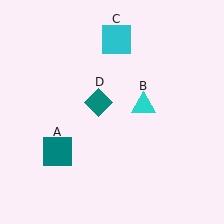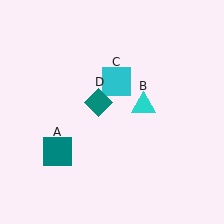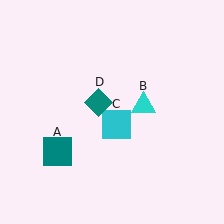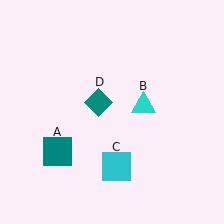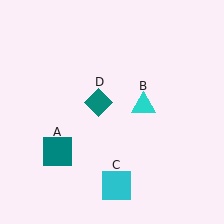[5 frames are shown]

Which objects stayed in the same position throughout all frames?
Teal square (object A) and cyan triangle (object B) and teal diamond (object D) remained stationary.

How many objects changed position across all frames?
1 object changed position: cyan square (object C).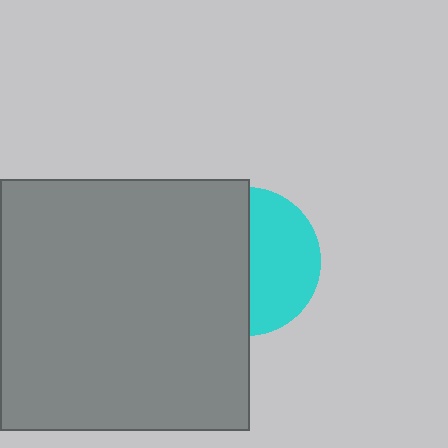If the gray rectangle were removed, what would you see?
You would see the complete cyan circle.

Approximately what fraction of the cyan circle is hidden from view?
Roughly 53% of the cyan circle is hidden behind the gray rectangle.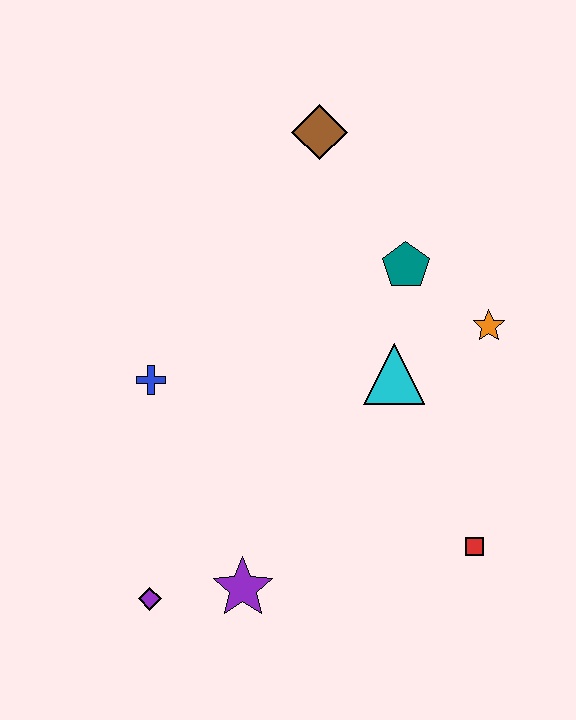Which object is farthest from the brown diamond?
The purple diamond is farthest from the brown diamond.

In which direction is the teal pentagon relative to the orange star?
The teal pentagon is to the left of the orange star.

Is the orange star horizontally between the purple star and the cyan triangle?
No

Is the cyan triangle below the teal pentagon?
Yes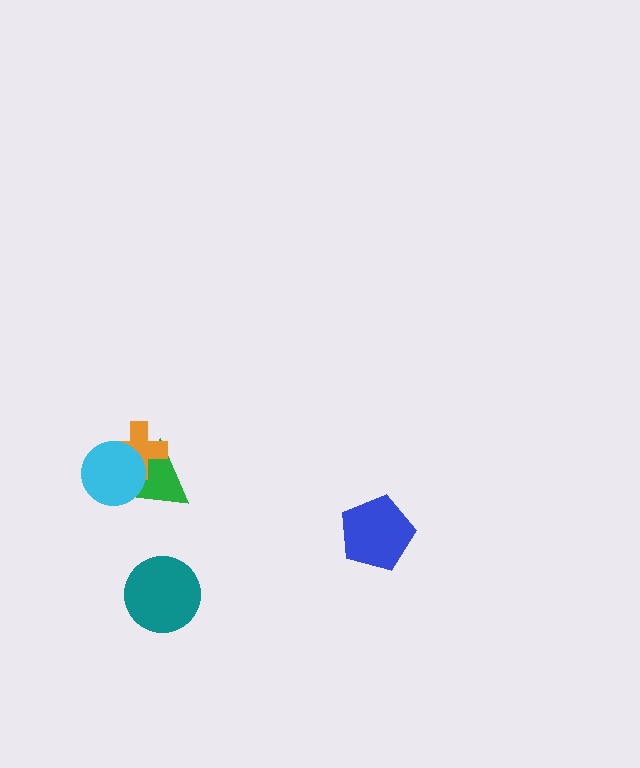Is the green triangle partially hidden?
Yes, it is partially covered by another shape.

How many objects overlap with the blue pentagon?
0 objects overlap with the blue pentagon.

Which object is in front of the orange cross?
The cyan circle is in front of the orange cross.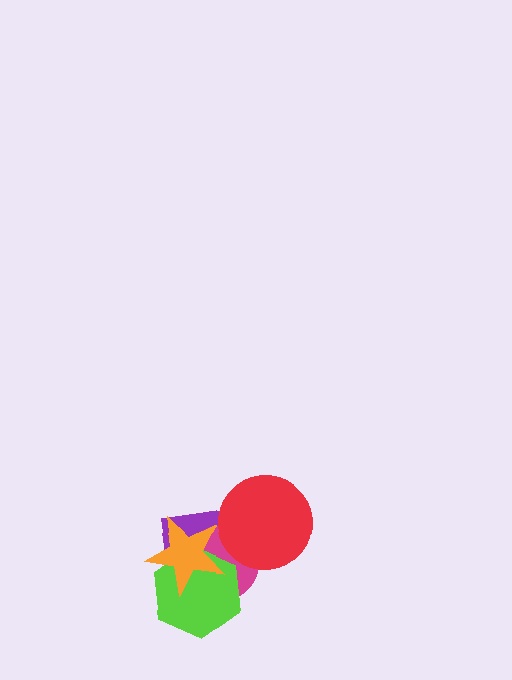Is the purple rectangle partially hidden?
Yes, it is partially covered by another shape.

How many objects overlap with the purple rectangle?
4 objects overlap with the purple rectangle.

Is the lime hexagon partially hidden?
Yes, it is partially covered by another shape.